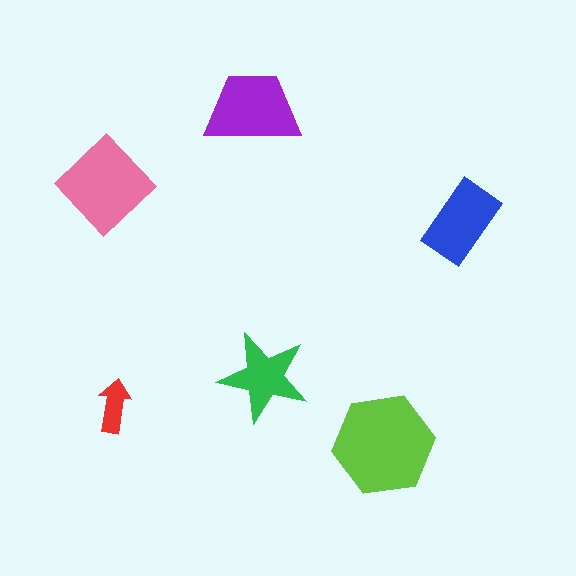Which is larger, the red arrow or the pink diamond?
The pink diamond.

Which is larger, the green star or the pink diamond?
The pink diamond.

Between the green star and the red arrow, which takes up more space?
The green star.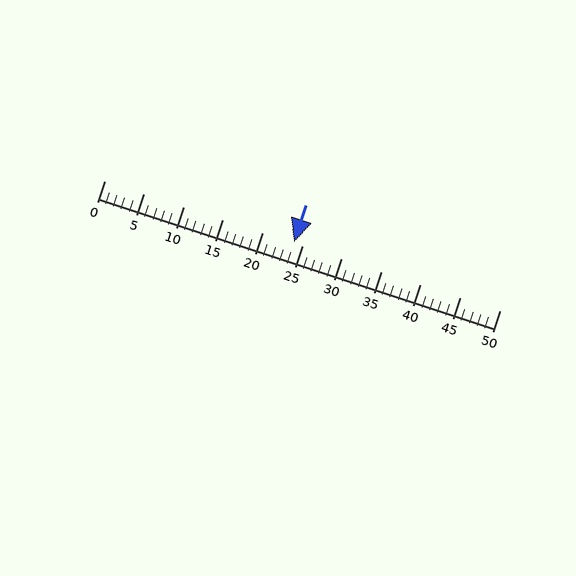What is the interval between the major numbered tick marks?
The major tick marks are spaced 5 units apart.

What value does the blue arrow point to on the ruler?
The blue arrow points to approximately 24.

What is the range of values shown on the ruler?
The ruler shows values from 0 to 50.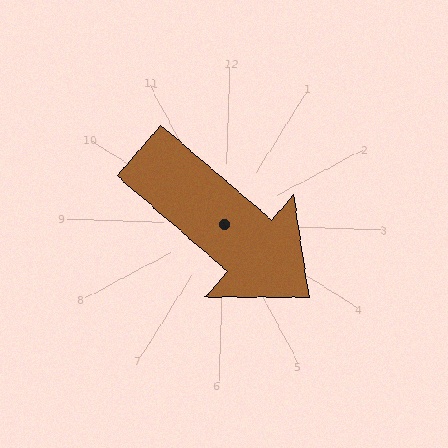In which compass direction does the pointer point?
Southeast.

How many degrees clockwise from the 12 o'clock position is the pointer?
Approximately 129 degrees.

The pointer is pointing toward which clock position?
Roughly 4 o'clock.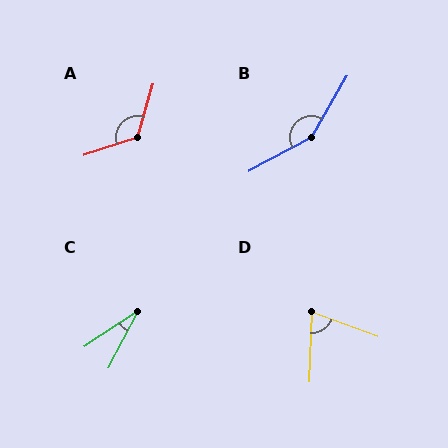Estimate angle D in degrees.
Approximately 72 degrees.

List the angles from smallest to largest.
C (29°), D (72°), A (124°), B (148°).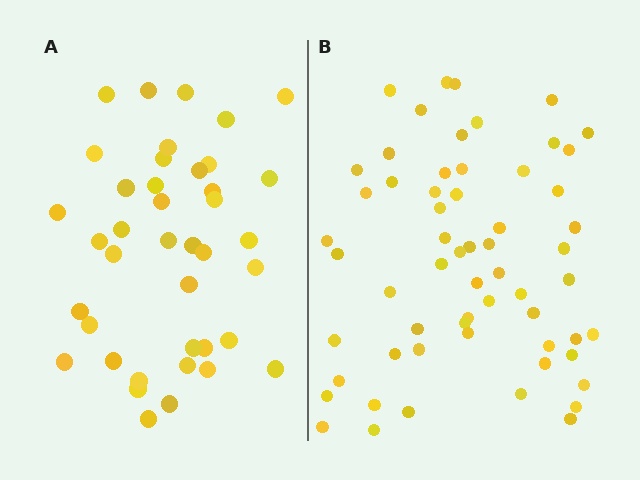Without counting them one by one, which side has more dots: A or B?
Region B (the right region) has more dots.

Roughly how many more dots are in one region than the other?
Region B has approximately 20 more dots than region A.